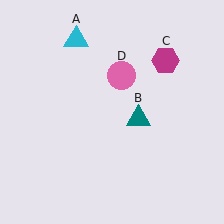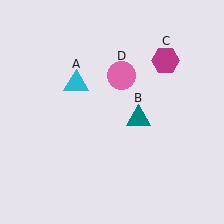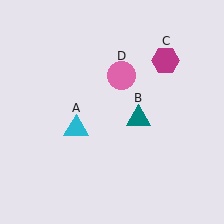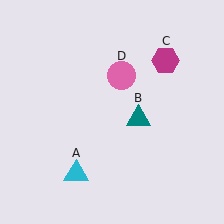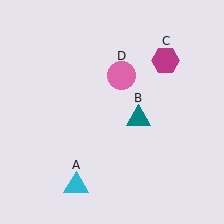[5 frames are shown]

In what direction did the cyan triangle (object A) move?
The cyan triangle (object A) moved down.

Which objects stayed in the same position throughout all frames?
Teal triangle (object B) and magenta hexagon (object C) and pink circle (object D) remained stationary.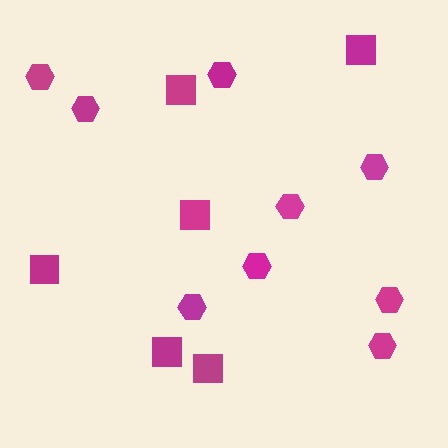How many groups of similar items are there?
There are 2 groups: one group of squares (6) and one group of hexagons (9).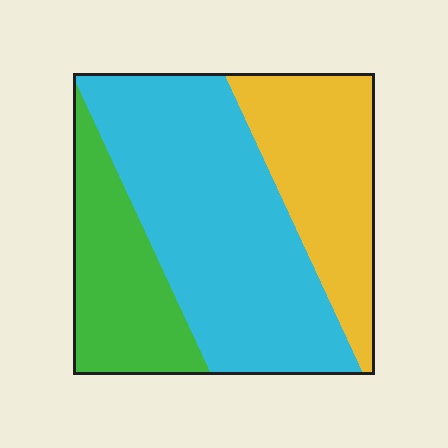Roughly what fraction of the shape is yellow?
Yellow takes up about one quarter (1/4) of the shape.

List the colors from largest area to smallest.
From largest to smallest: cyan, yellow, green.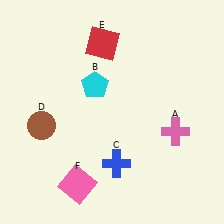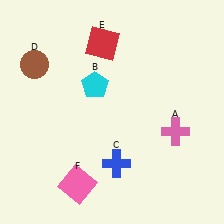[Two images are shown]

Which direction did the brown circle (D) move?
The brown circle (D) moved up.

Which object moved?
The brown circle (D) moved up.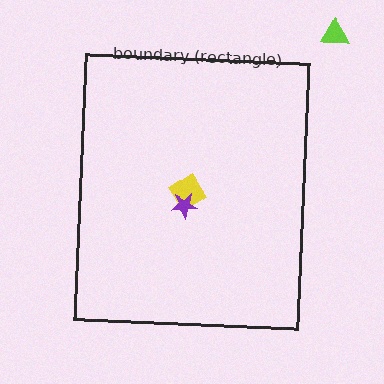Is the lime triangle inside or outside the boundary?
Outside.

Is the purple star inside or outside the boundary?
Inside.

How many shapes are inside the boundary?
2 inside, 1 outside.